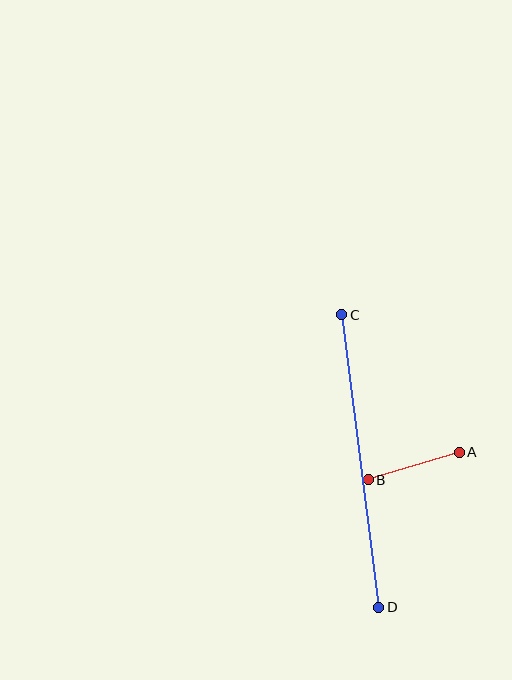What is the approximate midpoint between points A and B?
The midpoint is at approximately (414, 466) pixels.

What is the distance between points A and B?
The distance is approximately 95 pixels.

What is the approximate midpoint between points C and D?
The midpoint is at approximately (360, 461) pixels.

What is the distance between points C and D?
The distance is approximately 295 pixels.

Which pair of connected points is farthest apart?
Points C and D are farthest apart.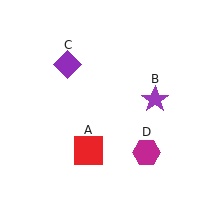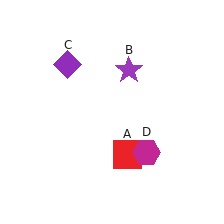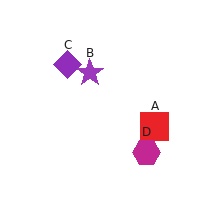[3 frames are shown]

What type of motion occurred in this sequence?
The red square (object A), purple star (object B) rotated counterclockwise around the center of the scene.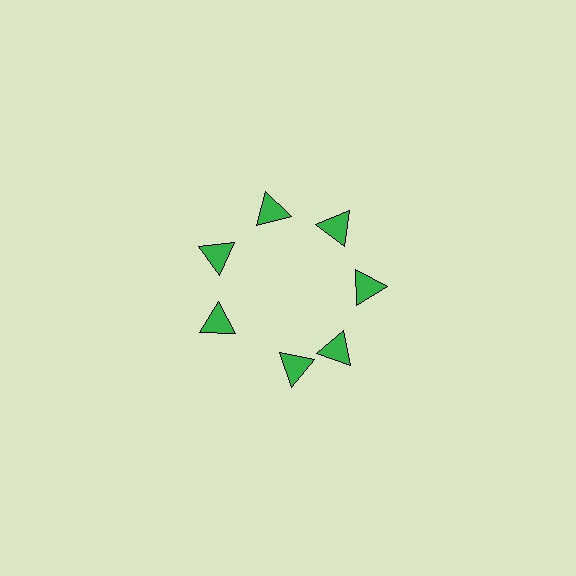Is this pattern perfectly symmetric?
No. The 7 green triangles are arranged in a ring, but one element near the 6 o'clock position is rotated out of alignment along the ring, breaking the 7-fold rotational symmetry.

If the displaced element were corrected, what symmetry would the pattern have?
It would have 7-fold rotational symmetry — the pattern would map onto itself every 51 degrees.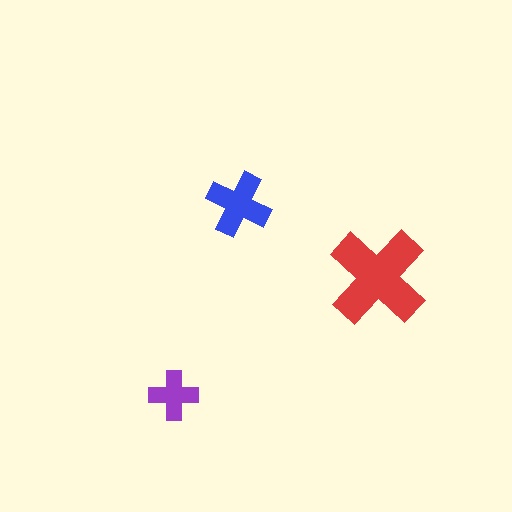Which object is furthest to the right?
The red cross is rightmost.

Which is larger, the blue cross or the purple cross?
The blue one.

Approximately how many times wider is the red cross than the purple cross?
About 2 times wider.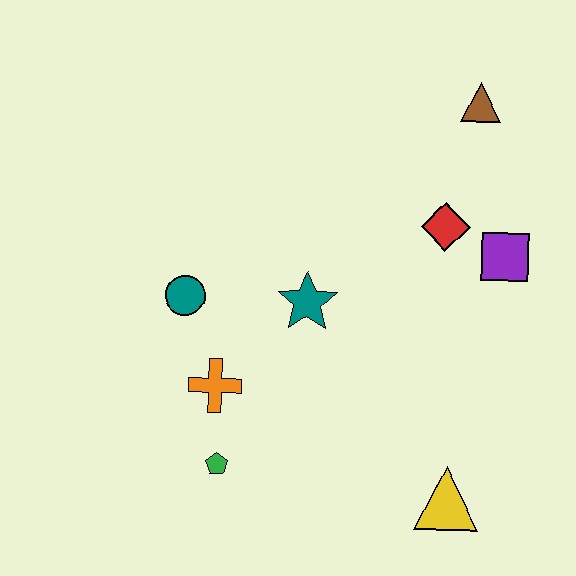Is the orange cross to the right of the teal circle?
Yes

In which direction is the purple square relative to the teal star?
The purple square is to the right of the teal star.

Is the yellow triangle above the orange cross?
No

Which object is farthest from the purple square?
The green pentagon is farthest from the purple square.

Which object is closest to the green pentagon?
The orange cross is closest to the green pentagon.